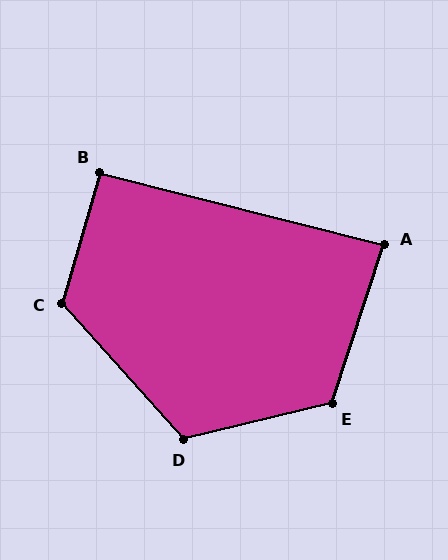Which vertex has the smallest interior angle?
A, at approximately 86 degrees.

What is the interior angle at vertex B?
Approximately 92 degrees (approximately right).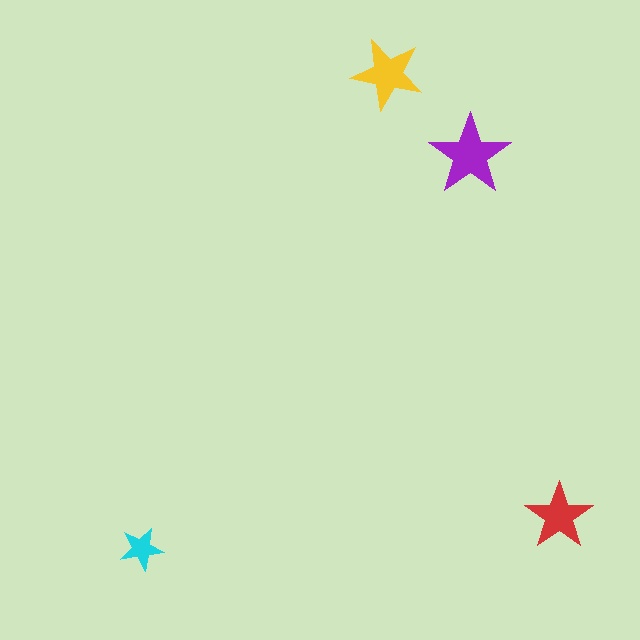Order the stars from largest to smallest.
the purple one, the yellow one, the red one, the cyan one.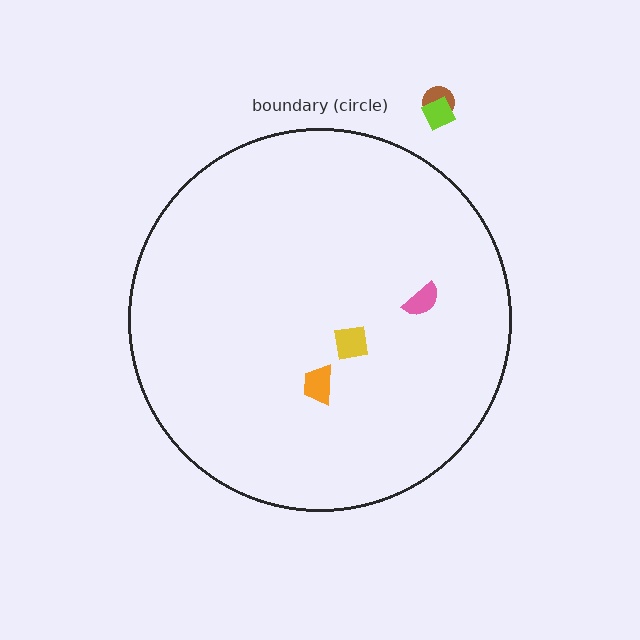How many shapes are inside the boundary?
3 inside, 2 outside.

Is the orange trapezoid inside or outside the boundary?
Inside.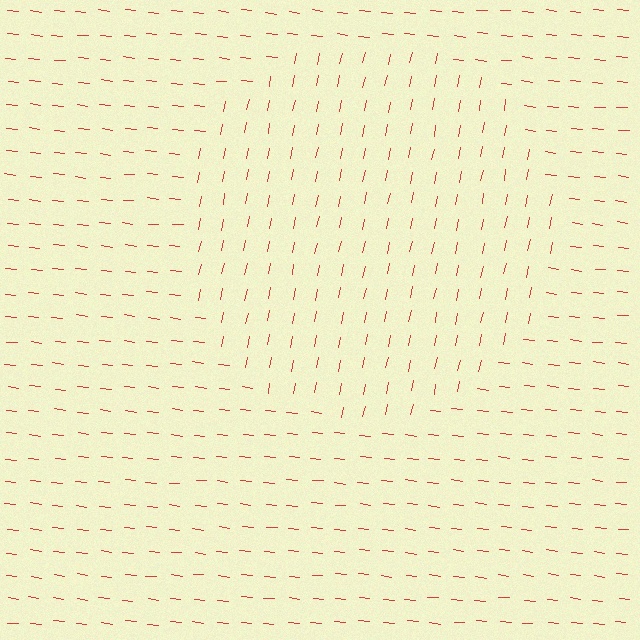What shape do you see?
I see a circle.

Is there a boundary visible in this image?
Yes, there is a texture boundary formed by a change in line orientation.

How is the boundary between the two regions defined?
The boundary is defined purely by a change in line orientation (approximately 85 degrees difference). All lines are the same color and thickness.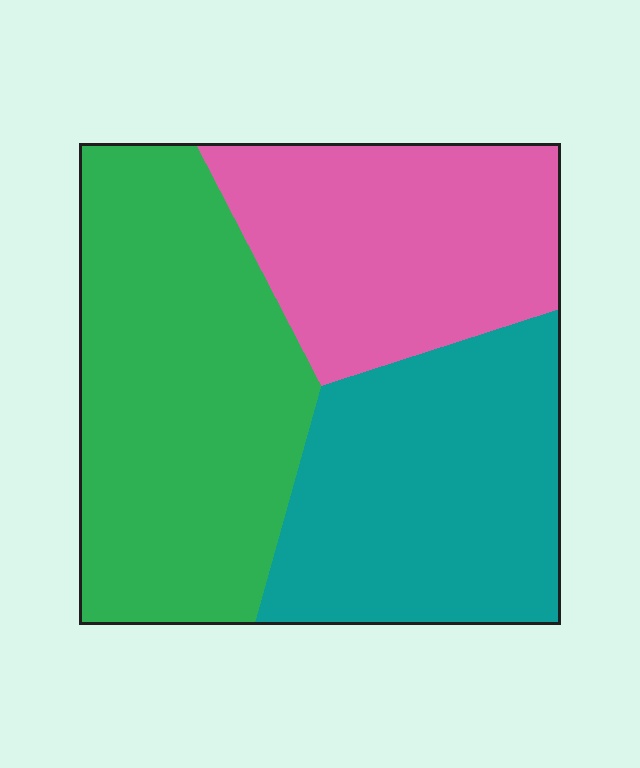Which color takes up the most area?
Green, at roughly 40%.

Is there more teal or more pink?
Teal.